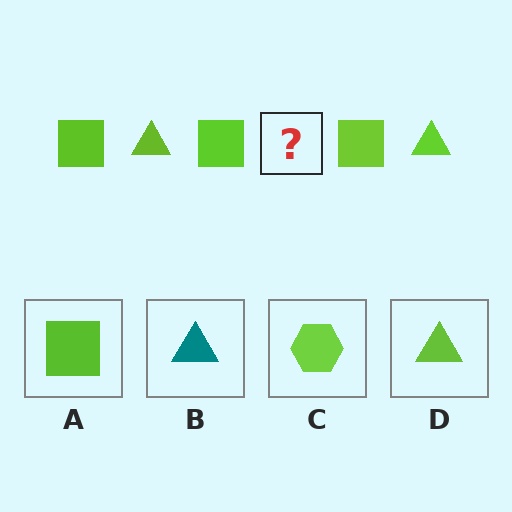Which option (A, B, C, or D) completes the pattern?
D.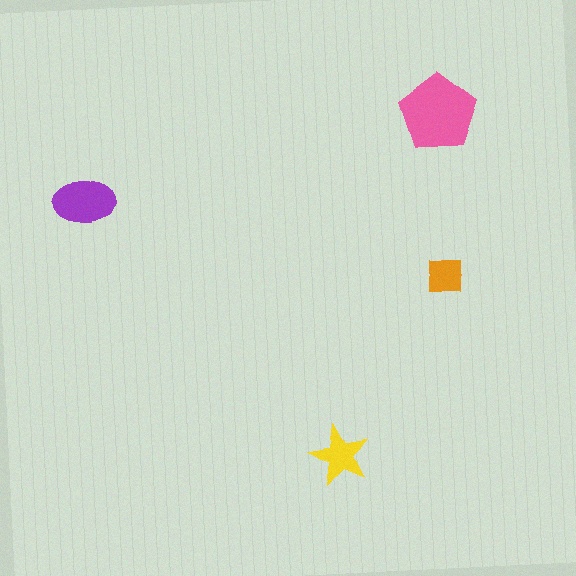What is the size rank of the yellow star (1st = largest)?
3rd.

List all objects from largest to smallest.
The pink pentagon, the purple ellipse, the yellow star, the orange square.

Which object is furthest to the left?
The purple ellipse is leftmost.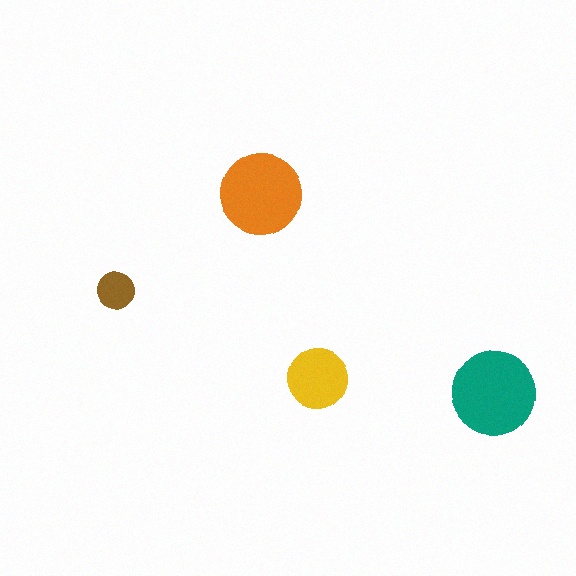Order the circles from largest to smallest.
the teal one, the orange one, the yellow one, the brown one.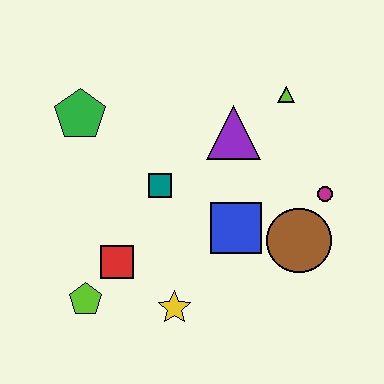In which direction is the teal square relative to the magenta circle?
The teal square is to the left of the magenta circle.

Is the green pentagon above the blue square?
Yes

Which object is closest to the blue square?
The brown circle is closest to the blue square.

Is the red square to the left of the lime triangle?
Yes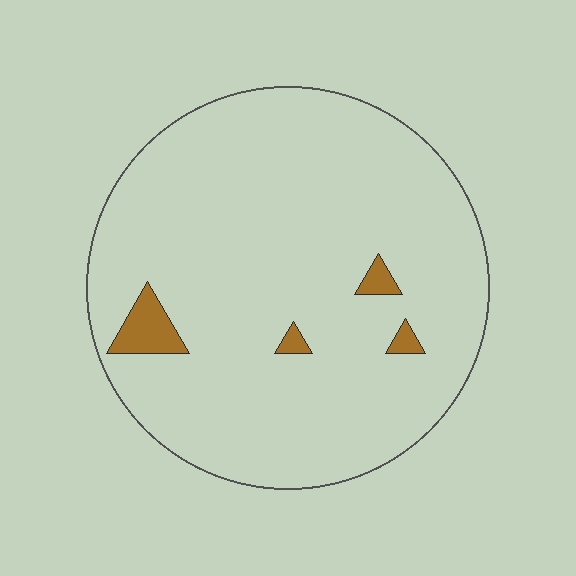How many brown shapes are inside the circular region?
4.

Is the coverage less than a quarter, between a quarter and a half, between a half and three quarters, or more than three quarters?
Less than a quarter.